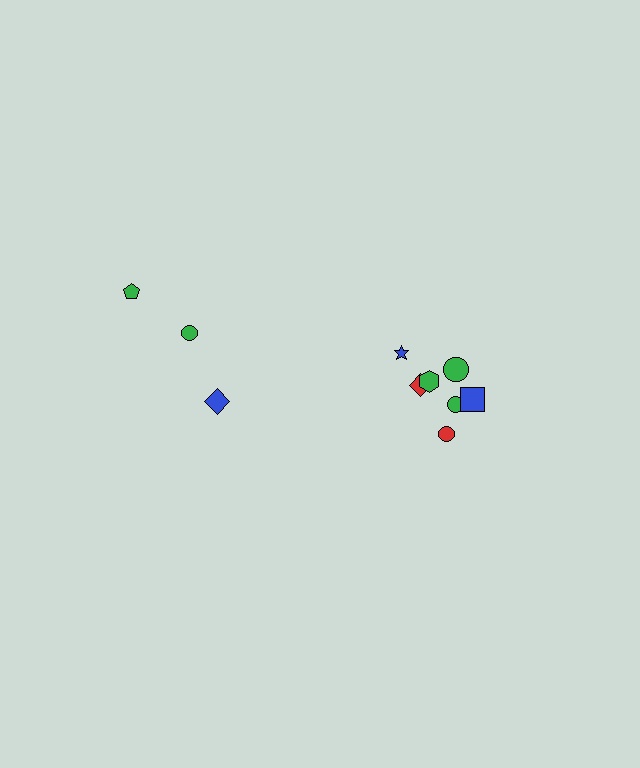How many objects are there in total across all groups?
There are 10 objects.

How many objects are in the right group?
There are 7 objects.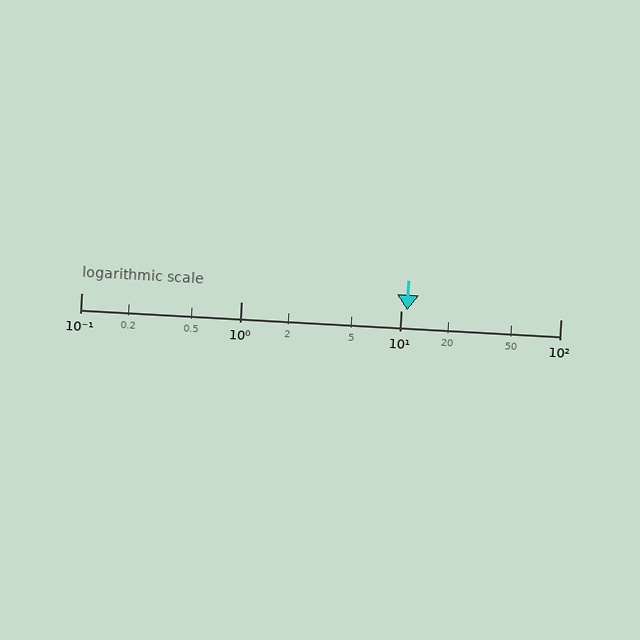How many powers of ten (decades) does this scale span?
The scale spans 3 decades, from 0.1 to 100.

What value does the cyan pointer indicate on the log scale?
The pointer indicates approximately 11.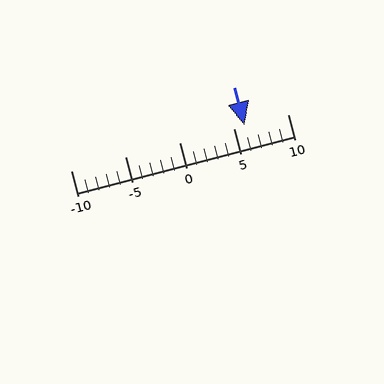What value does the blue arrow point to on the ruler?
The blue arrow points to approximately 6.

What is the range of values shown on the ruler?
The ruler shows values from -10 to 10.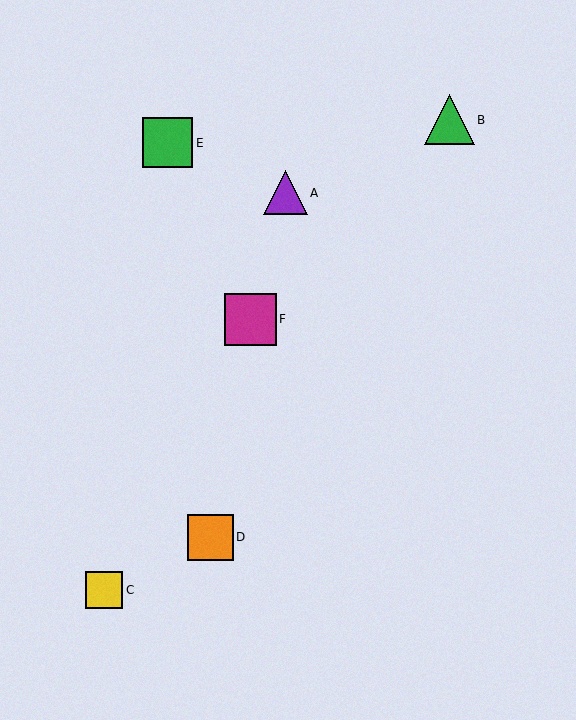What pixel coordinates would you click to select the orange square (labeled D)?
Click at (210, 537) to select the orange square D.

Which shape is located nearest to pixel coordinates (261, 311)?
The magenta square (labeled F) at (251, 319) is nearest to that location.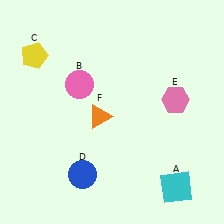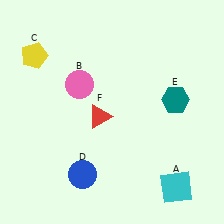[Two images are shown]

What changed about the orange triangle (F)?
In Image 1, F is orange. In Image 2, it changed to red.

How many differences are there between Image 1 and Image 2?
There are 2 differences between the two images.